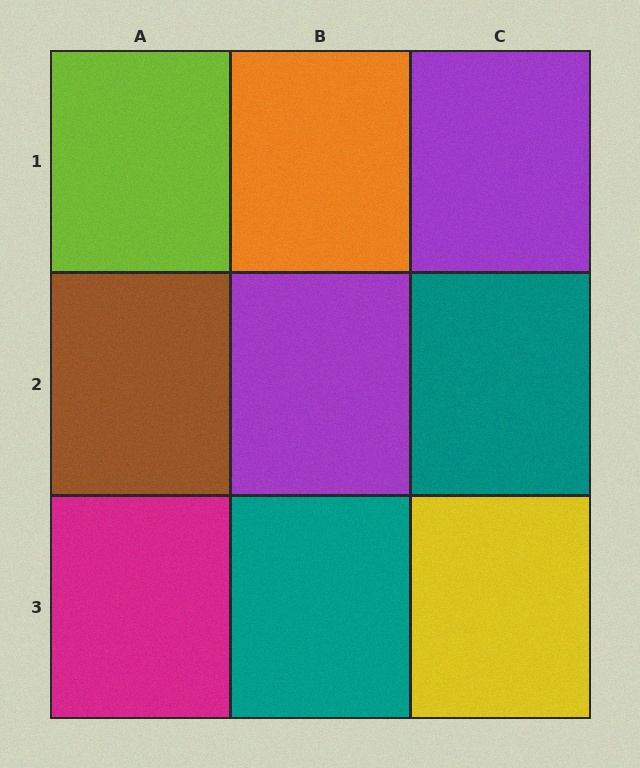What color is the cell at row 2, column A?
Brown.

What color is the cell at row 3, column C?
Yellow.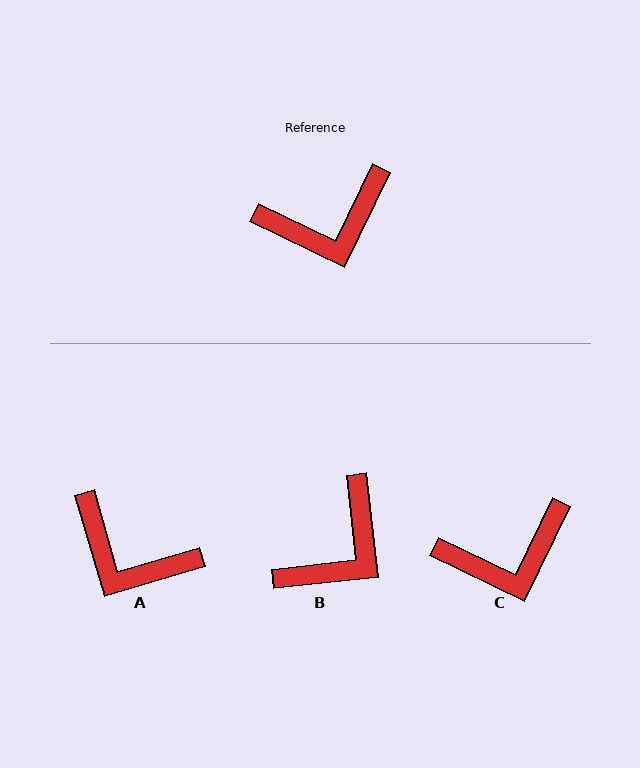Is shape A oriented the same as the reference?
No, it is off by about 48 degrees.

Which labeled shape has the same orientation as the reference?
C.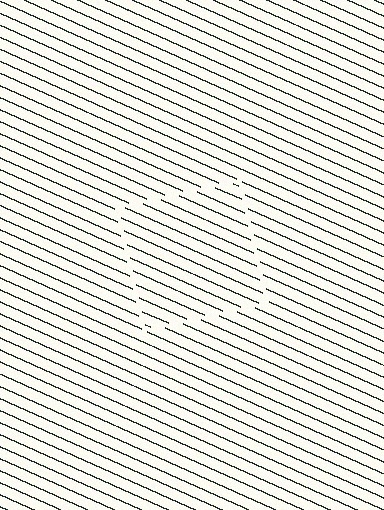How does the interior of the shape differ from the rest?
The interior of the shape contains the same grating, shifted by half a period — the contour is defined by the phase discontinuity where line-ends from the inner and outer gratings abut.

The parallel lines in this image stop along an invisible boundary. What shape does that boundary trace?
An illusory square. The interior of the shape contains the same grating, shifted by half a period — the contour is defined by the phase discontinuity where line-ends from the inner and outer gratings abut.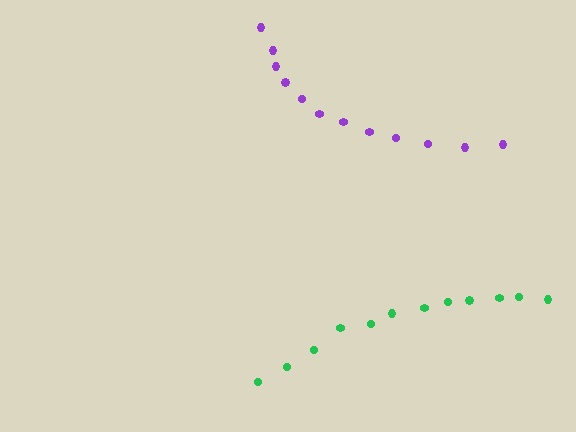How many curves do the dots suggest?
There are 2 distinct paths.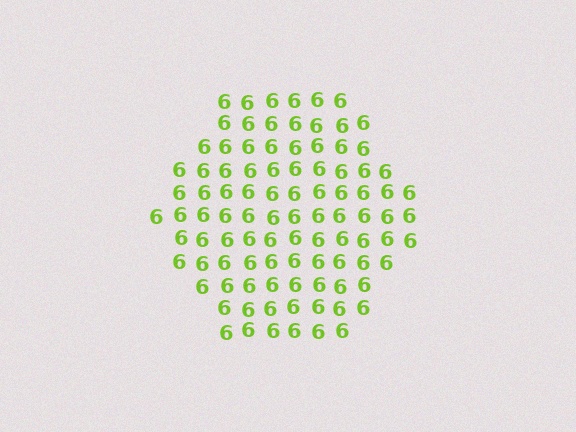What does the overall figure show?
The overall figure shows a hexagon.